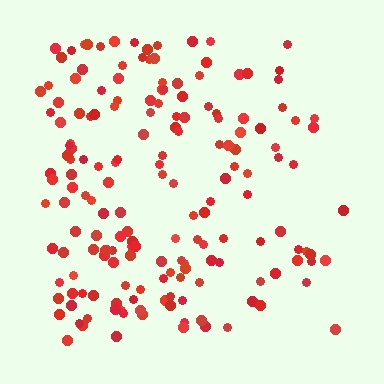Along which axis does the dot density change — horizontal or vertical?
Horizontal.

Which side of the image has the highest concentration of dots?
The left.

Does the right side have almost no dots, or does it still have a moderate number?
Still a moderate number, just noticeably fewer than the left.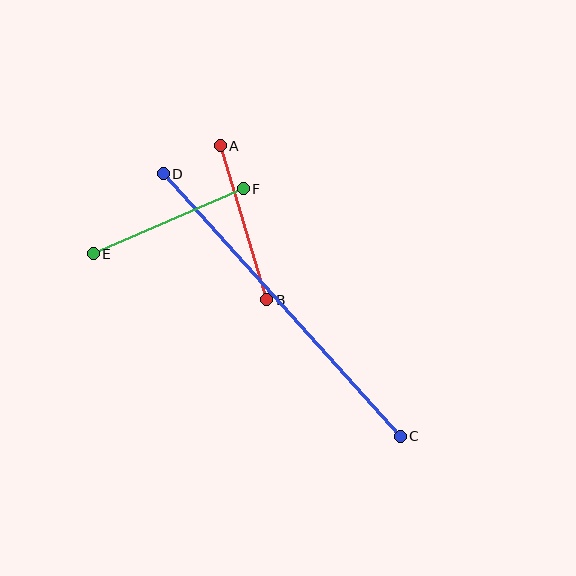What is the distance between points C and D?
The distance is approximately 354 pixels.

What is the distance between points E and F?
The distance is approximately 163 pixels.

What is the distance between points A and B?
The distance is approximately 161 pixels.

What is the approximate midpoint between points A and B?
The midpoint is at approximately (243, 223) pixels.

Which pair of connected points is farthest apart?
Points C and D are farthest apart.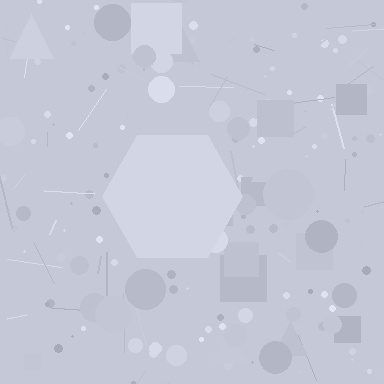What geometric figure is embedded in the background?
A hexagon is embedded in the background.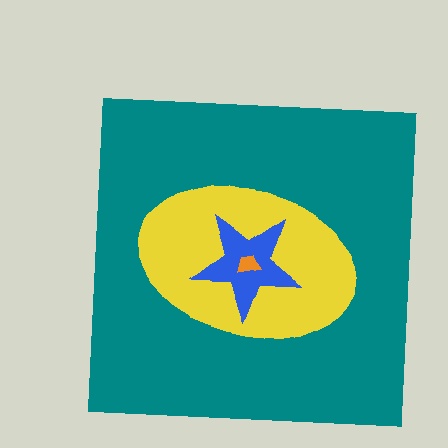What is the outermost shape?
The teal square.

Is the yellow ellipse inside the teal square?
Yes.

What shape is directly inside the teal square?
The yellow ellipse.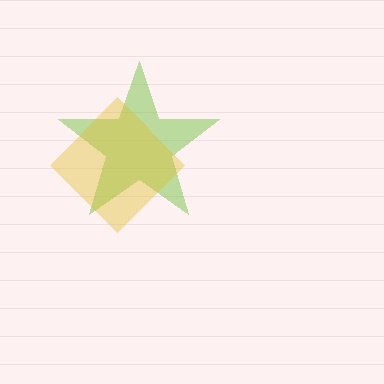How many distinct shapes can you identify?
There are 2 distinct shapes: a lime star, a yellow diamond.